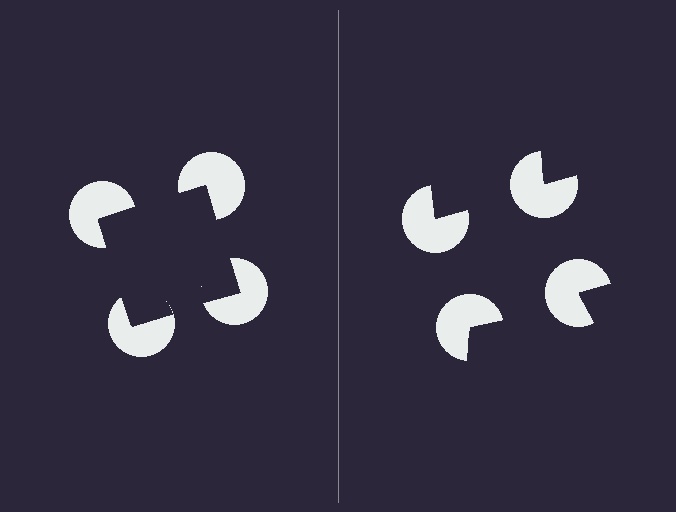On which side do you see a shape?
An illusory square appears on the left side. On the right side the wedge cuts are rotated, so no coherent shape forms.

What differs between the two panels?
The pac-man discs are positioned identically on both sides; only the wedge orientations differ. On the left they align to a square; on the right they are misaligned.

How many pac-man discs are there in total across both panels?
8 — 4 on each side.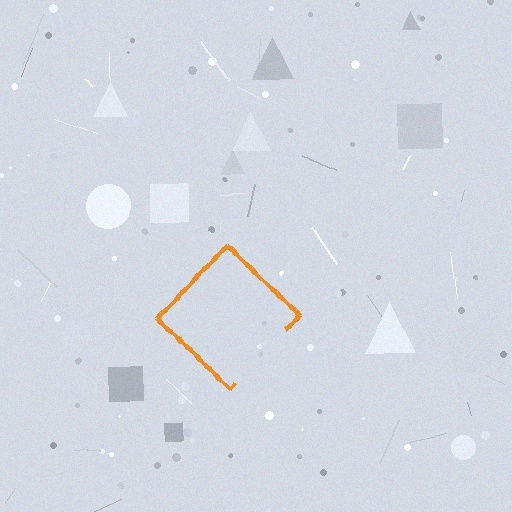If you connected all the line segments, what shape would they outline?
They would outline a diamond.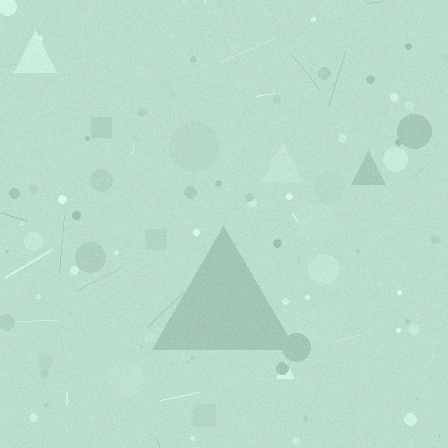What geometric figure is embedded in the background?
A triangle is embedded in the background.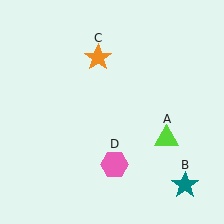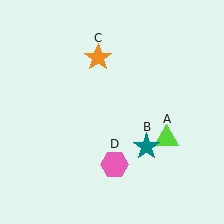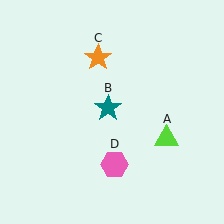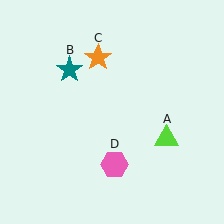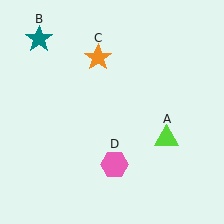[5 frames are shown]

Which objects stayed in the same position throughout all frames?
Lime triangle (object A) and orange star (object C) and pink hexagon (object D) remained stationary.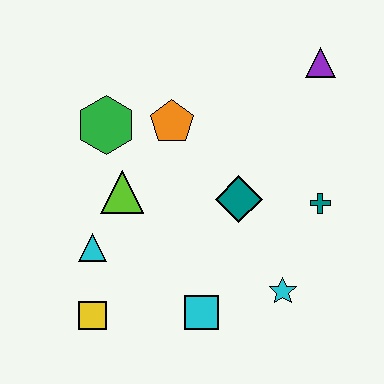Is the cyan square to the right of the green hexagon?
Yes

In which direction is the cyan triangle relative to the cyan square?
The cyan triangle is to the left of the cyan square.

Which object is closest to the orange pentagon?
The green hexagon is closest to the orange pentagon.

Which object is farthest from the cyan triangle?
The purple triangle is farthest from the cyan triangle.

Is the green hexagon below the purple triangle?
Yes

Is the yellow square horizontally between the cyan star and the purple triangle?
No